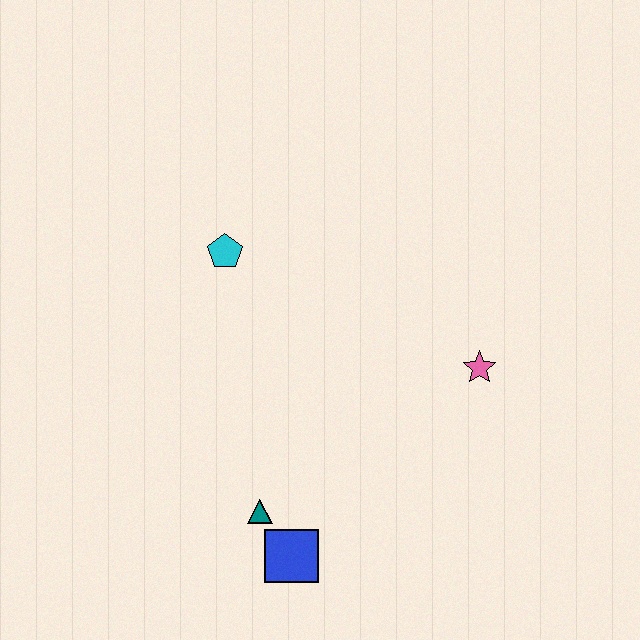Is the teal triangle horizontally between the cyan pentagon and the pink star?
Yes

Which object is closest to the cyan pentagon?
The teal triangle is closest to the cyan pentagon.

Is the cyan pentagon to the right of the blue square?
No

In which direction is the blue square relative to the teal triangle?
The blue square is below the teal triangle.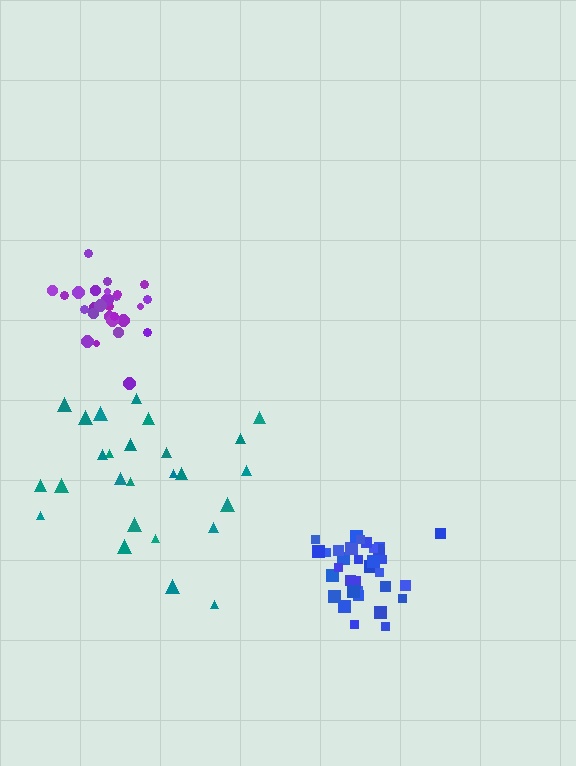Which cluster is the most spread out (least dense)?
Teal.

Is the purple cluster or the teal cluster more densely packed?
Purple.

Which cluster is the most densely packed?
Blue.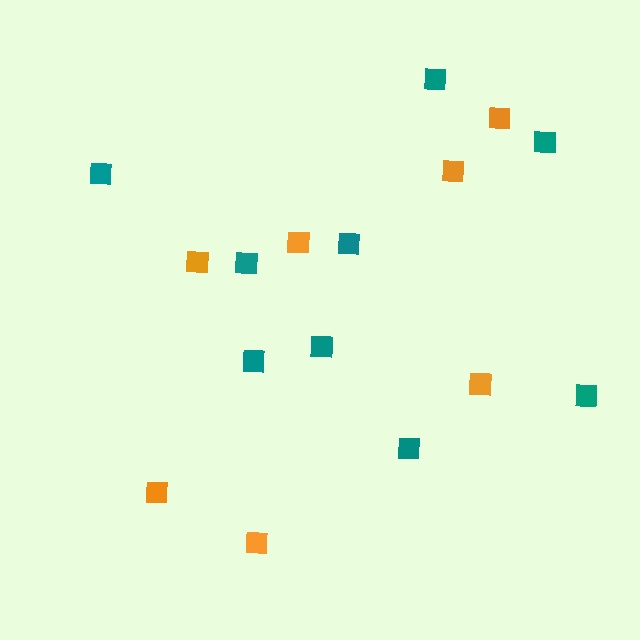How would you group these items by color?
There are 2 groups: one group of teal squares (9) and one group of orange squares (7).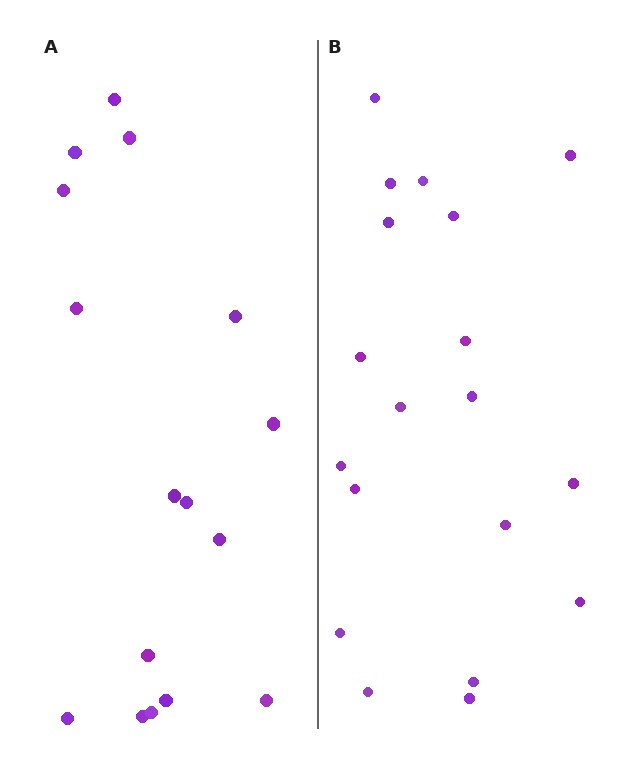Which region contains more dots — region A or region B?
Region B (the right region) has more dots.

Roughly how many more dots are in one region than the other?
Region B has just a few more — roughly 2 or 3 more dots than region A.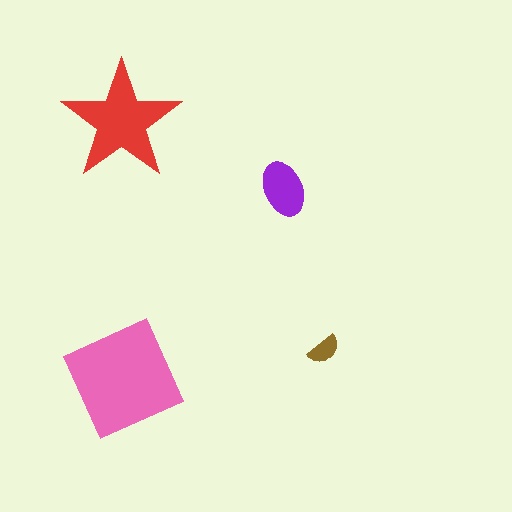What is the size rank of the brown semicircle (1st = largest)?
4th.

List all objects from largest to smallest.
The pink diamond, the red star, the purple ellipse, the brown semicircle.